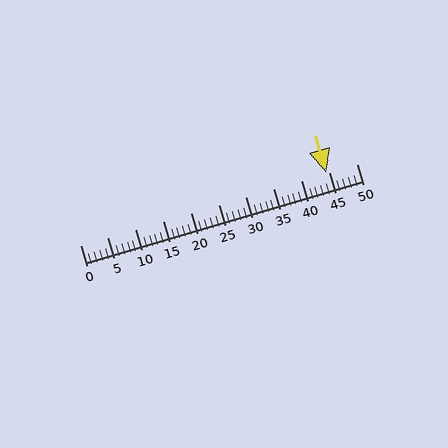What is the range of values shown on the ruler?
The ruler shows values from 0 to 50.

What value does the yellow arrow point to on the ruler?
The yellow arrow points to approximately 45.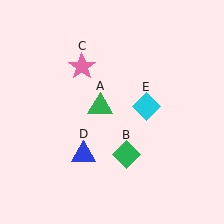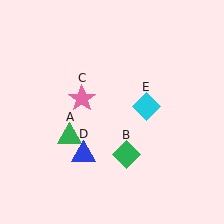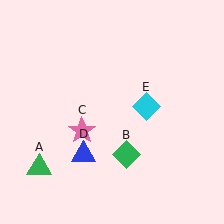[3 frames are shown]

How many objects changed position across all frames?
2 objects changed position: green triangle (object A), pink star (object C).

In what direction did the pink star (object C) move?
The pink star (object C) moved down.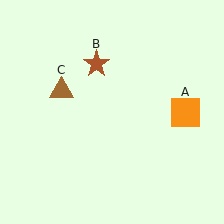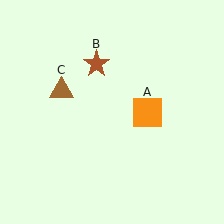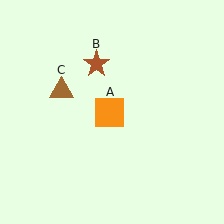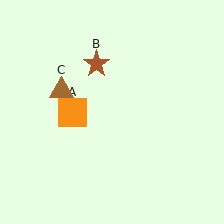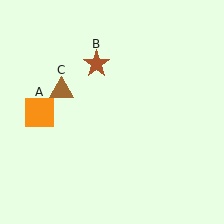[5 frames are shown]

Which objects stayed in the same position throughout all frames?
Brown star (object B) and brown triangle (object C) remained stationary.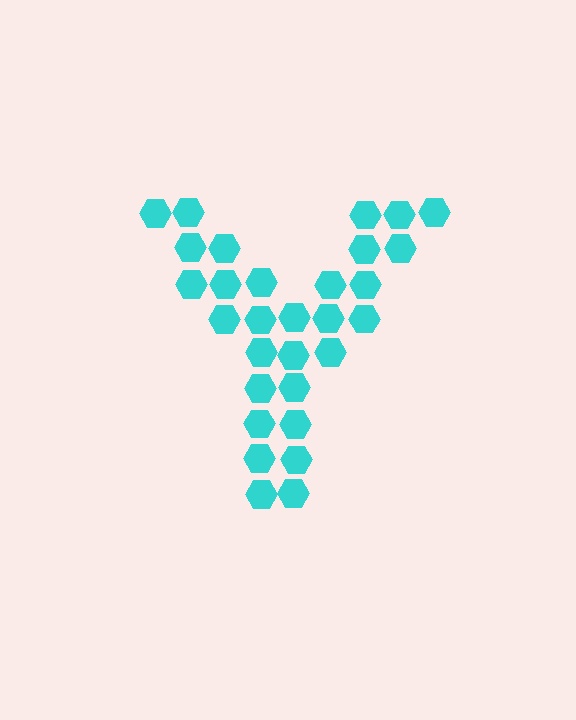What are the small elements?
The small elements are hexagons.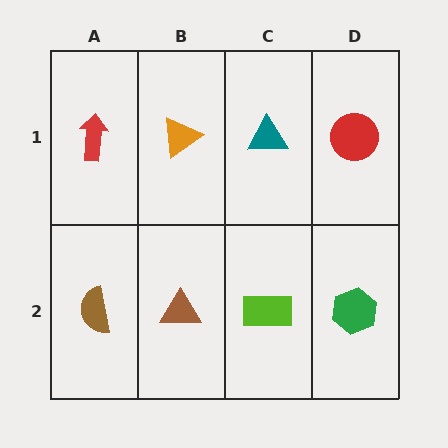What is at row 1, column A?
A red arrow.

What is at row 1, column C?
A teal triangle.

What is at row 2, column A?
A brown semicircle.